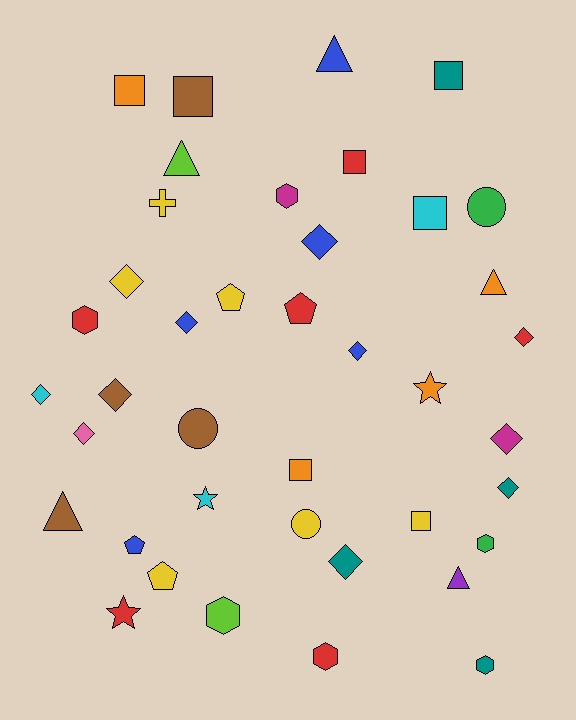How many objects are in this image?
There are 40 objects.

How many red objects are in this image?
There are 6 red objects.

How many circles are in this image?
There are 3 circles.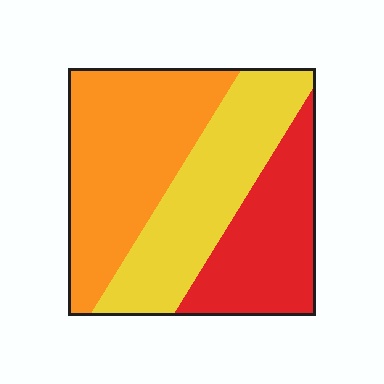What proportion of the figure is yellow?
Yellow covers 33% of the figure.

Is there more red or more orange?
Orange.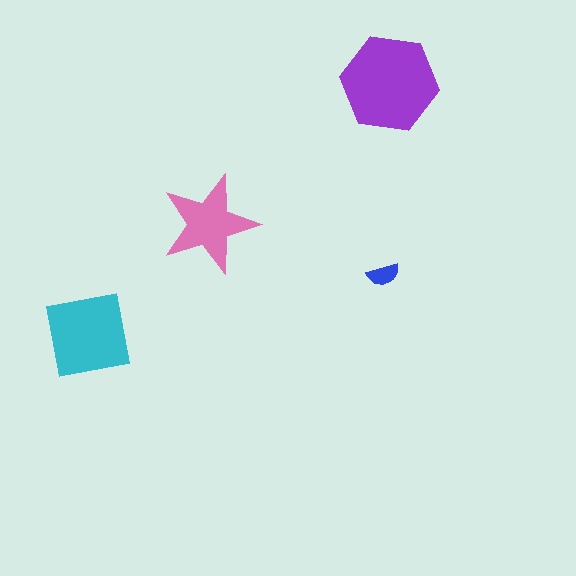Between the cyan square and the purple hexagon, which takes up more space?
The purple hexagon.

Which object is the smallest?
The blue semicircle.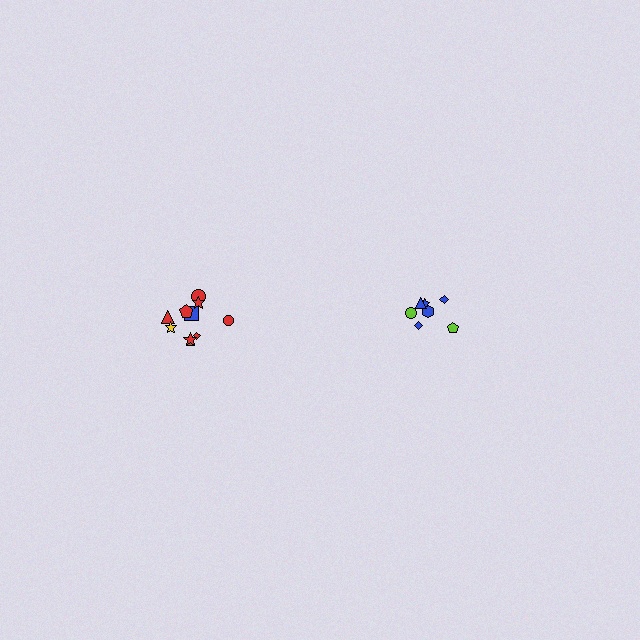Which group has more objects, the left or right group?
The left group.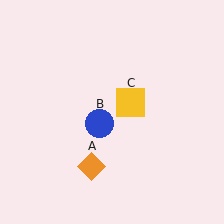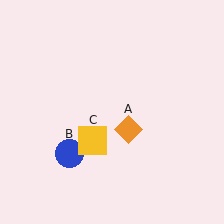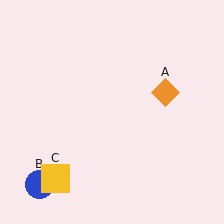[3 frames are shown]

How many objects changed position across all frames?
3 objects changed position: orange diamond (object A), blue circle (object B), yellow square (object C).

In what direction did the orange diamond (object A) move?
The orange diamond (object A) moved up and to the right.